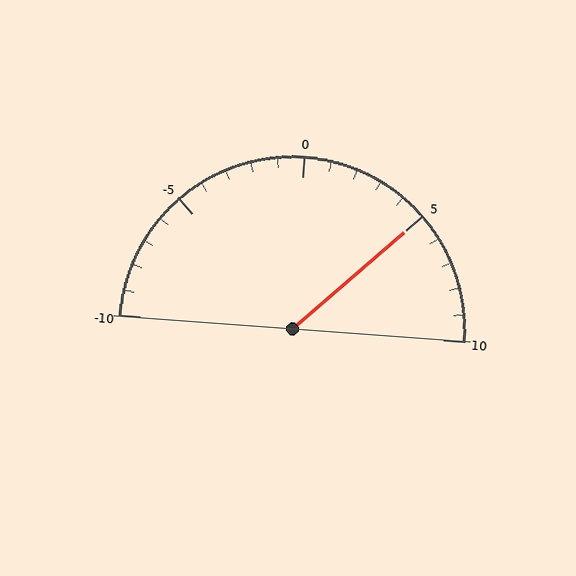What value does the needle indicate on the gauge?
The needle indicates approximately 5.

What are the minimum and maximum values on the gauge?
The gauge ranges from -10 to 10.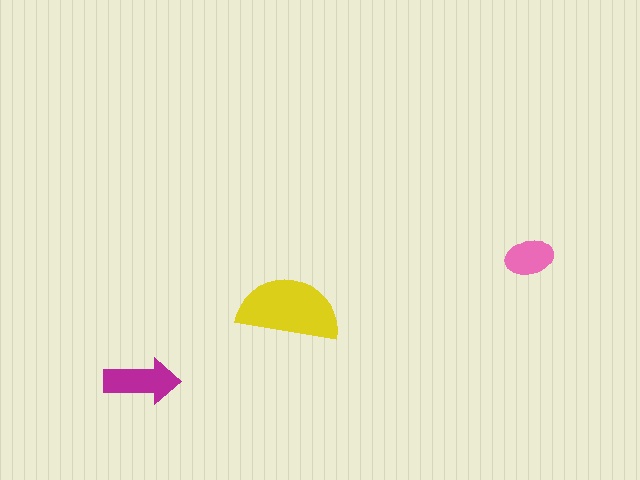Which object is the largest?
The yellow semicircle.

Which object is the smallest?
The pink ellipse.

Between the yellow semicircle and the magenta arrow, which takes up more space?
The yellow semicircle.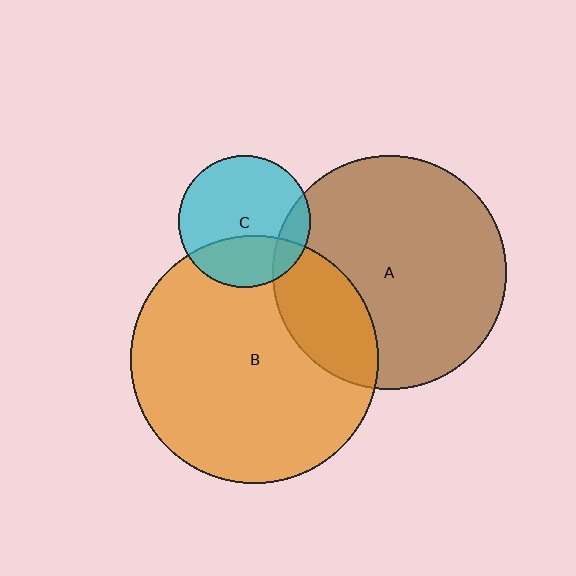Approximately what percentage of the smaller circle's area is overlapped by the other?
Approximately 15%.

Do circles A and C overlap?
Yes.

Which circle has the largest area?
Circle B (orange).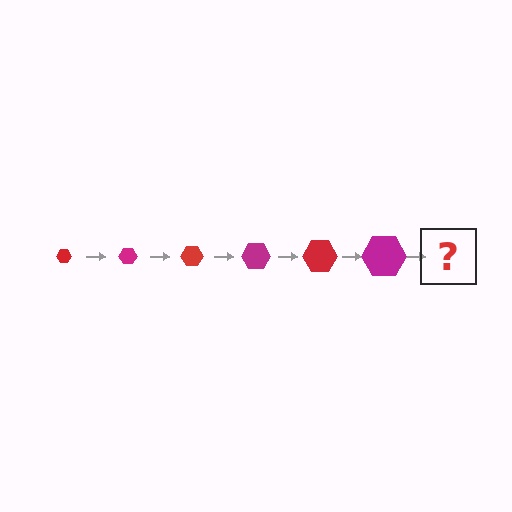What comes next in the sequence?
The next element should be a red hexagon, larger than the previous one.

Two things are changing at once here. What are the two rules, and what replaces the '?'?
The two rules are that the hexagon grows larger each step and the color cycles through red and magenta. The '?' should be a red hexagon, larger than the previous one.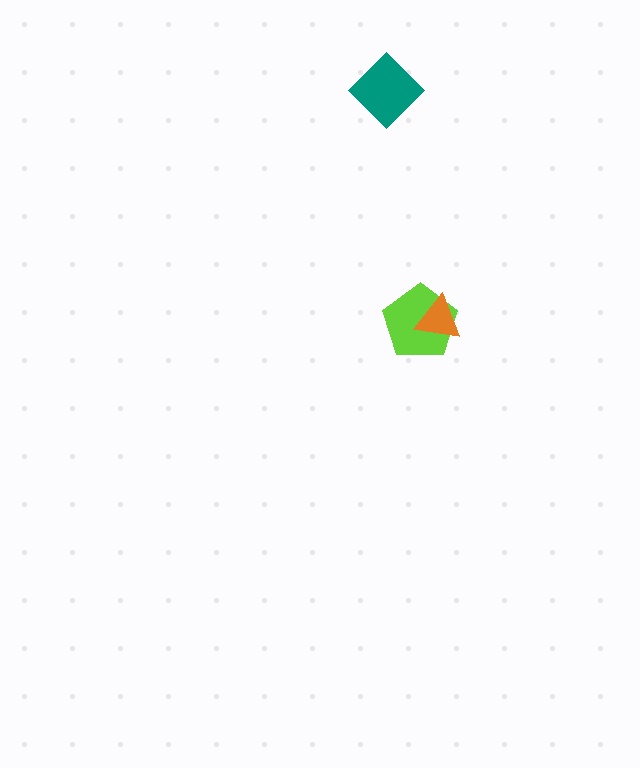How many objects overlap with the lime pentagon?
1 object overlaps with the lime pentagon.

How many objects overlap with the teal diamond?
0 objects overlap with the teal diamond.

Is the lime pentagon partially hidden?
Yes, it is partially covered by another shape.